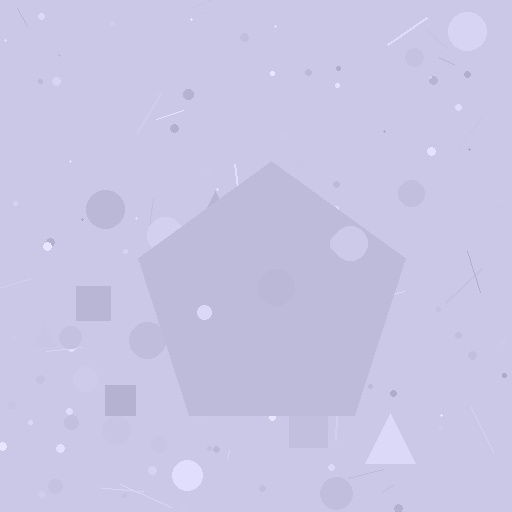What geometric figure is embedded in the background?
A pentagon is embedded in the background.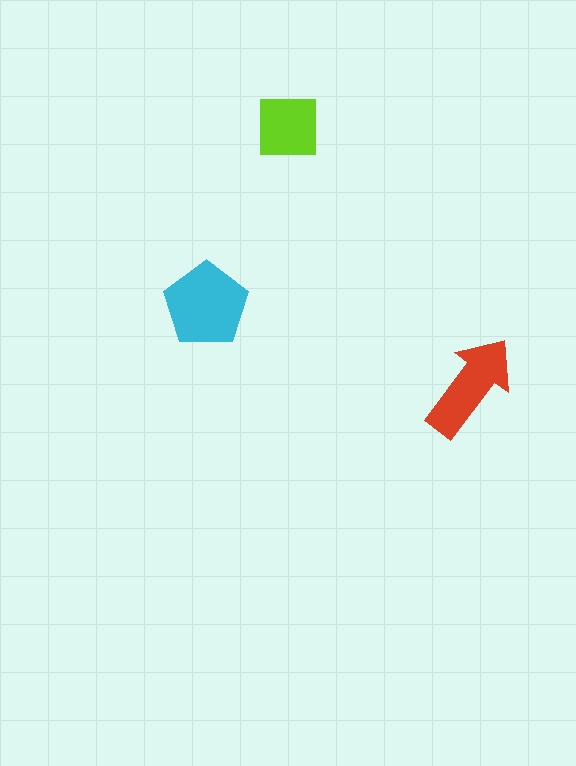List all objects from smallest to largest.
The lime square, the red arrow, the cyan pentagon.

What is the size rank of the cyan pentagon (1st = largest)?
1st.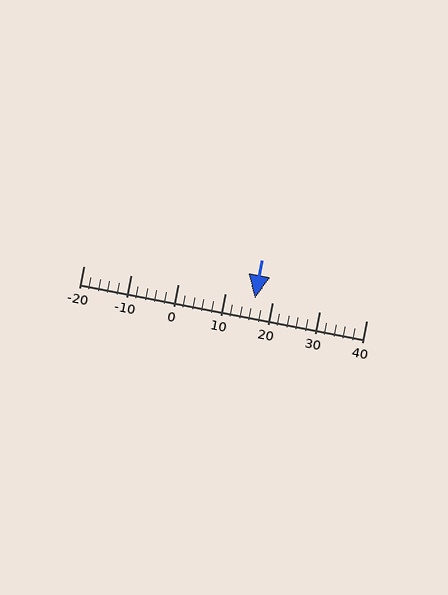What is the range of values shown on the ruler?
The ruler shows values from -20 to 40.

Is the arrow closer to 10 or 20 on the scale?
The arrow is closer to 20.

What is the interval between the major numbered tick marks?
The major tick marks are spaced 10 units apart.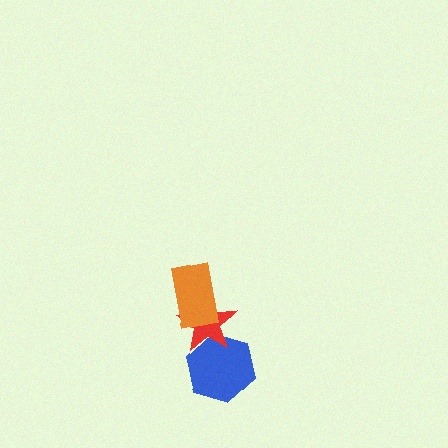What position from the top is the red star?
The red star is 2nd from the top.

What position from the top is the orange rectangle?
The orange rectangle is 1st from the top.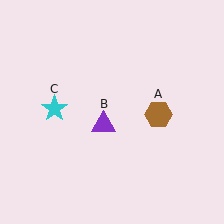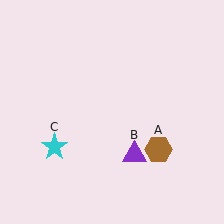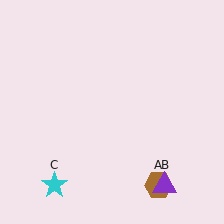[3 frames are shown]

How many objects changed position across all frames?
3 objects changed position: brown hexagon (object A), purple triangle (object B), cyan star (object C).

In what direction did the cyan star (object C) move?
The cyan star (object C) moved down.